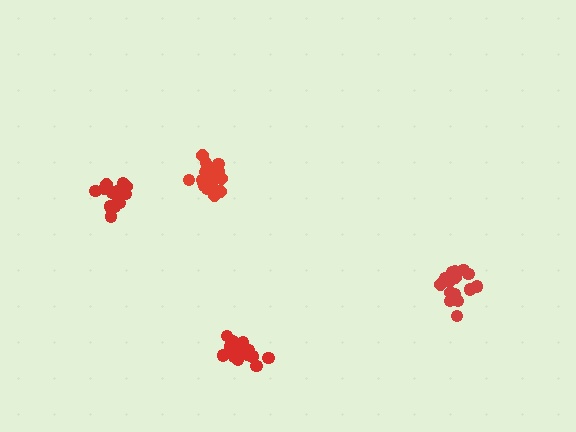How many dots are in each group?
Group 1: 18 dots, Group 2: 21 dots, Group 3: 16 dots, Group 4: 19 dots (74 total).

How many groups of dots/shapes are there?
There are 4 groups.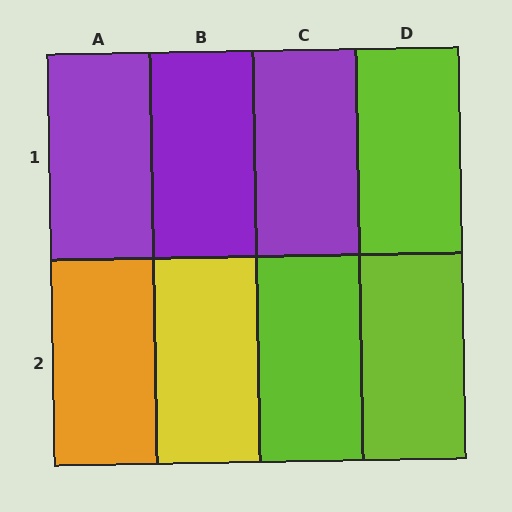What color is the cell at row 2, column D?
Lime.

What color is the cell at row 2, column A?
Orange.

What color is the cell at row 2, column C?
Lime.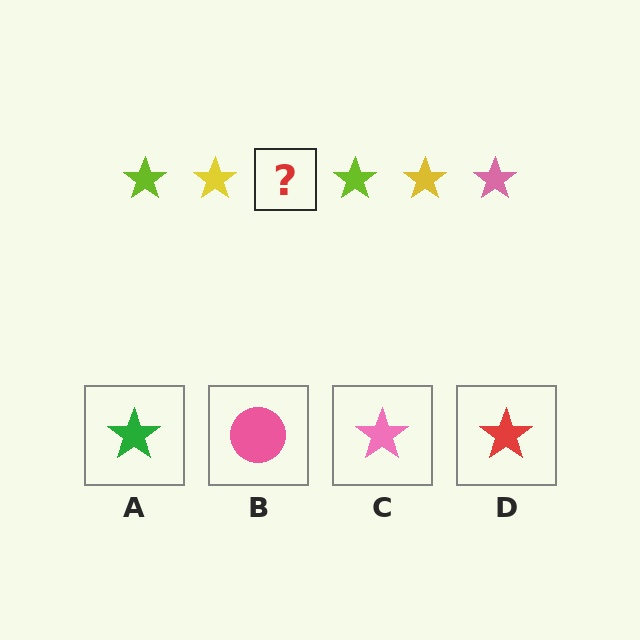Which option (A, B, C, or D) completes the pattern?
C.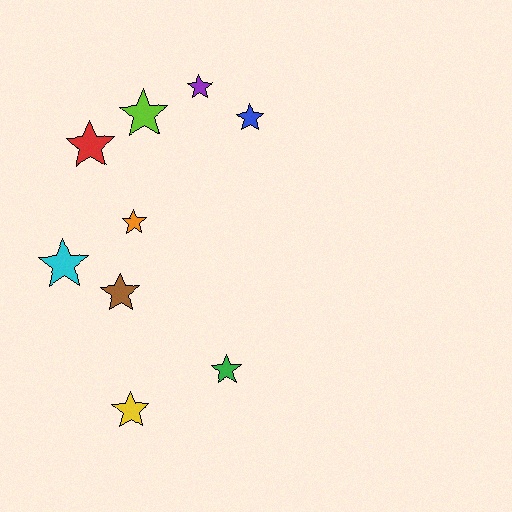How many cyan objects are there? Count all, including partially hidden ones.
There is 1 cyan object.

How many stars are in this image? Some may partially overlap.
There are 9 stars.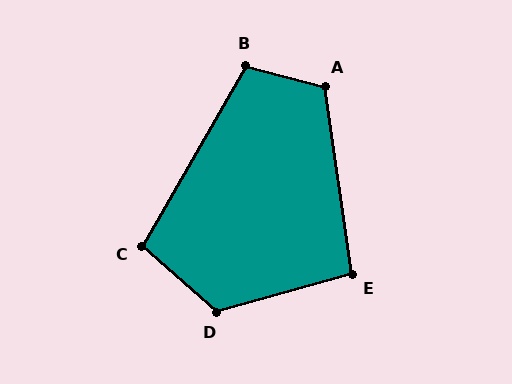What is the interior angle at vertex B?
Approximately 106 degrees (obtuse).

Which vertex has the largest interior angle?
D, at approximately 123 degrees.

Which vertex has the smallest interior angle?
E, at approximately 97 degrees.